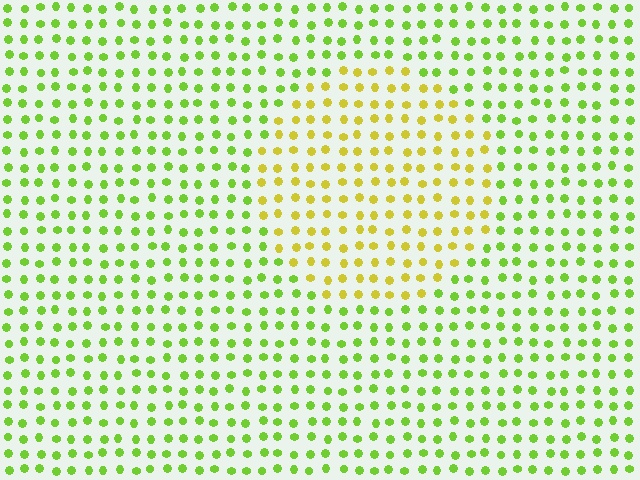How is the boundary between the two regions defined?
The boundary is defined purely by a slight shift in hue (about 38 degrees). Spacing, size, and orientation are identical on both sides.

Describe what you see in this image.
The image is filled with small lime elements in a uniform arrangement. A circle-shaped region is visible where the elements are tinted to a slightly different hue, forming a subtle color boundary.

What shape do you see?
I see a circle.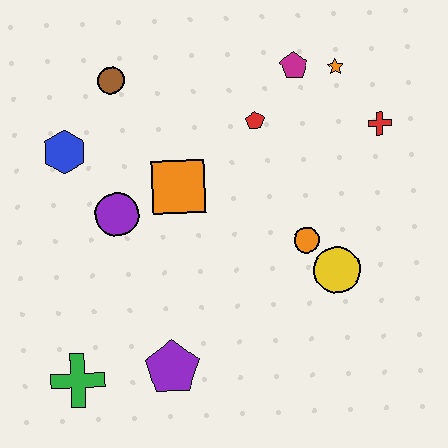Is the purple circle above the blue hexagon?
No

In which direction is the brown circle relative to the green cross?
The brown circle is above the green cross.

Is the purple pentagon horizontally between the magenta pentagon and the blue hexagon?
Yes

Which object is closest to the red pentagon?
The magenta pentagon is closest to the red pentagon.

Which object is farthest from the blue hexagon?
The red cross is farthest from the blue hexagon.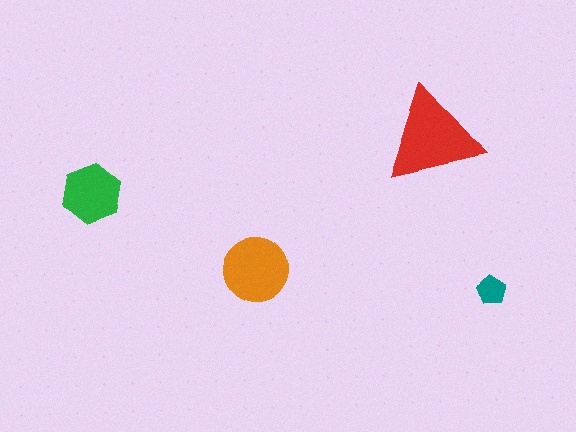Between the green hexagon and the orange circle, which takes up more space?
The orange circle.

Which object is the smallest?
The teal pentagon.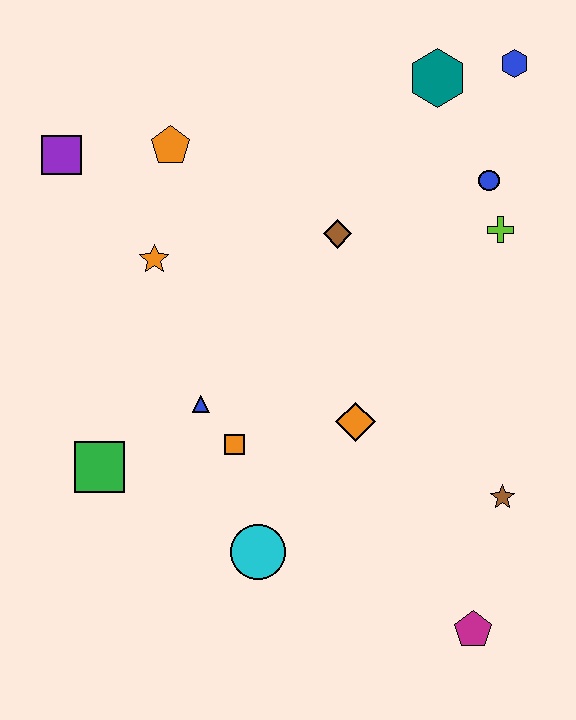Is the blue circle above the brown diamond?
Yes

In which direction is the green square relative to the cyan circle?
The green square is to the left of the cyan circle.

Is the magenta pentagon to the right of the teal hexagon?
Yes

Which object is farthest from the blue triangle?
The blue hexagon is farthest from the blue triangle.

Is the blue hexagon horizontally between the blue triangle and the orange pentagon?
No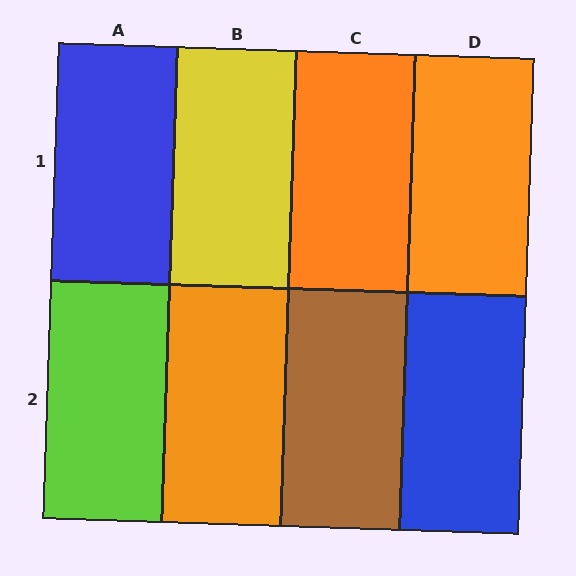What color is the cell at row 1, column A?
Blue.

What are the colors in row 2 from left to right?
Lime, orange, brown, blue.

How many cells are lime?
1 cell is lime.